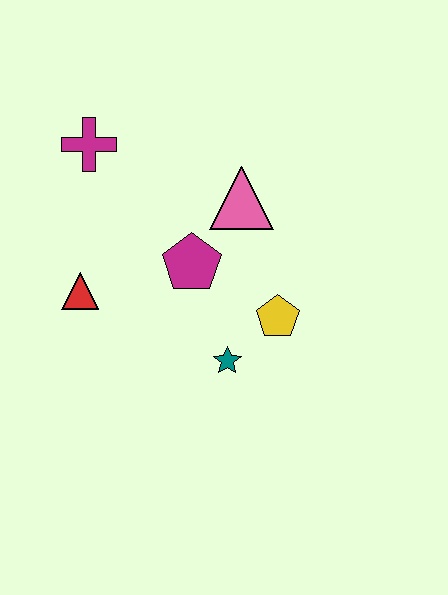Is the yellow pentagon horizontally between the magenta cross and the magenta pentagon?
No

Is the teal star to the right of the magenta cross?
Yes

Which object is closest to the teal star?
The yellow pentagon is closest to the teal star.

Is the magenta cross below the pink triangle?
No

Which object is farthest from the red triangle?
The yellow pentagon is farthest from the red triangle.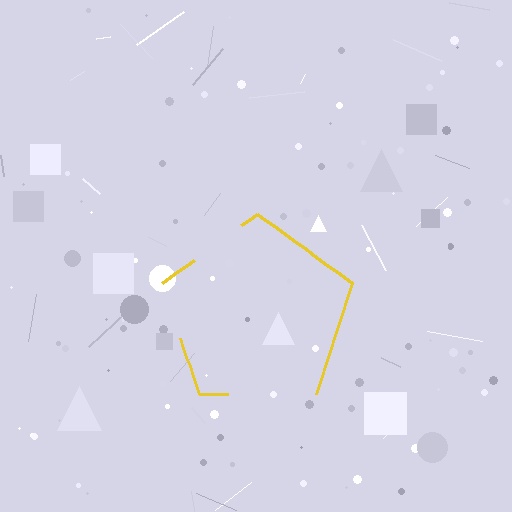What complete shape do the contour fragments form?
The contour fragments form a pentagon.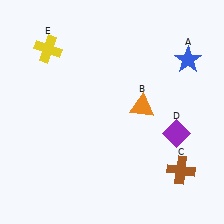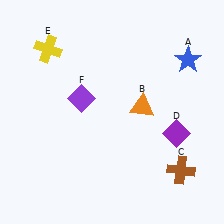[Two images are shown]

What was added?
A purple diamond (F) was added in Image 2.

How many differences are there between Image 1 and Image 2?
There is 1 difference between the two images.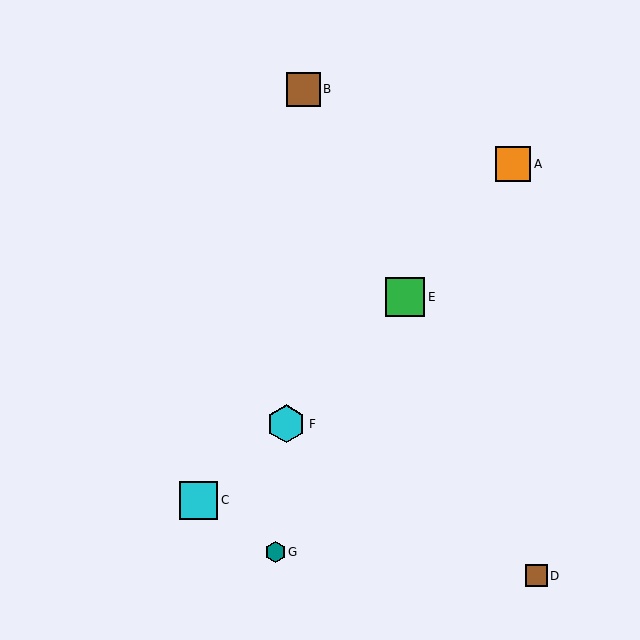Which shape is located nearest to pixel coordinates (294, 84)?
The brown square (labeled B) at (303, 89) is nearest to that location.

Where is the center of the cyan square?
The center of the cyan square is at (199, 500).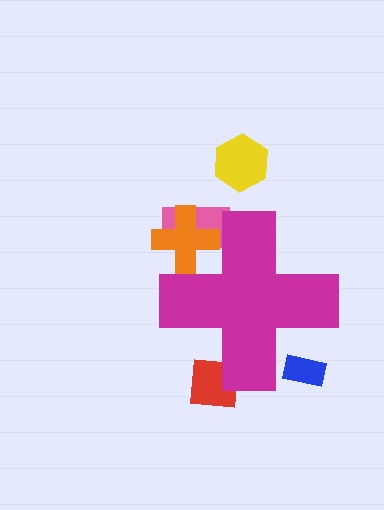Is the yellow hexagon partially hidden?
No, the yellow hexagon is fully visible.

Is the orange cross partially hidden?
Yes, the orange cross is partially hidden behind the magenta cross.